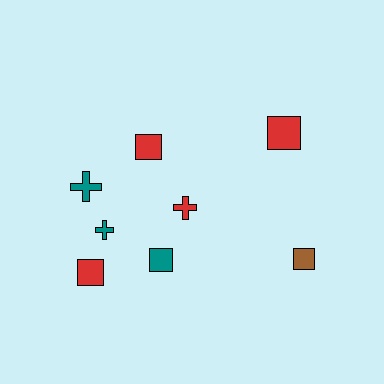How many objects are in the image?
There are 8 objects.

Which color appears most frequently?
Red, with 4 objects.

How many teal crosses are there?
There are 2 teal crosses.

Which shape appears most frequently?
Square, with 5 objects.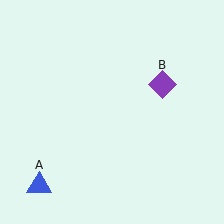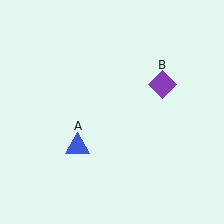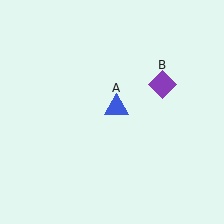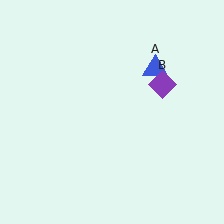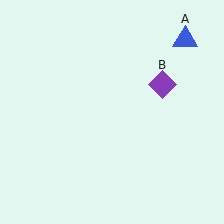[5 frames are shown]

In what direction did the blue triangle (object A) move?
The blue triangle (object A) moved up and to the right.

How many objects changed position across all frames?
1 object changed position: blue triangle (object A).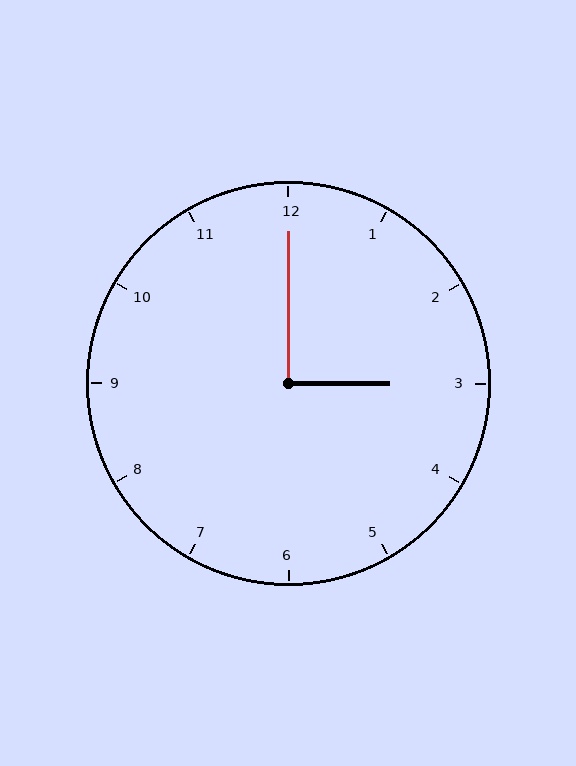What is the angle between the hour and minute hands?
Approximately 90 degrees.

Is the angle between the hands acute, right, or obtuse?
It is right.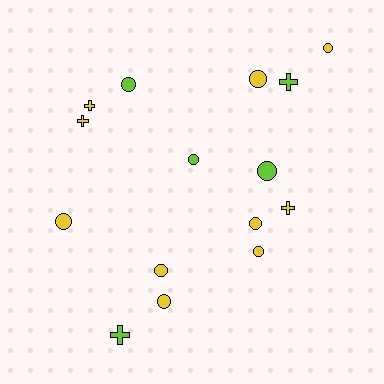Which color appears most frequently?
Yellow, with 10 objects.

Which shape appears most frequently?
Circle, with 10 objects.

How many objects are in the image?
There are 15 objects.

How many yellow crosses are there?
There are 3 yellow crosses.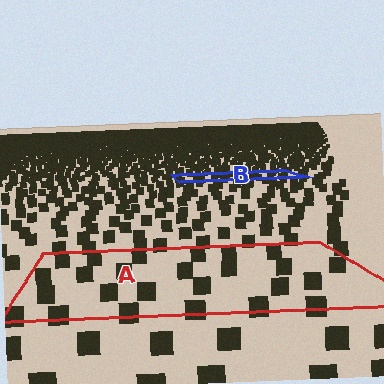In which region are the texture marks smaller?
The texture marks are smaller in region B, because it is farther away.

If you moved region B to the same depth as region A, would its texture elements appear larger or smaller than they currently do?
They would appear larger. At a closer depth, the same texture elements are projected at a bigger on-screen size.